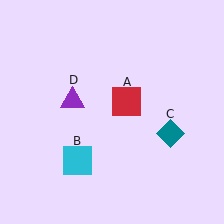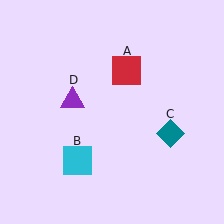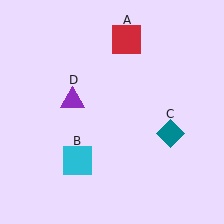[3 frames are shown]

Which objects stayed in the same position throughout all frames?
Cyan square (object B) and teal diamond (object C) and purple triangle (object D) remained stationary.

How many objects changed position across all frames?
1 object changed position: red square (object A).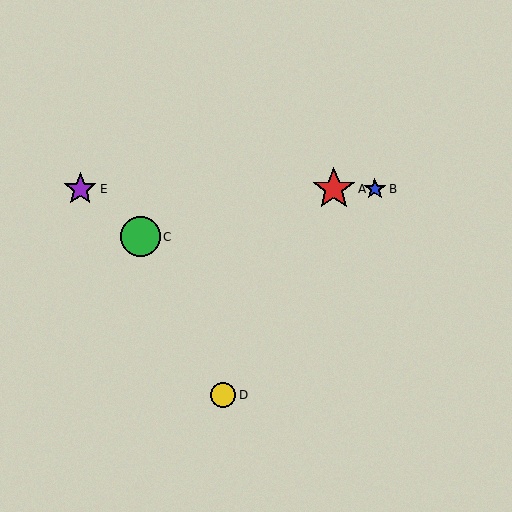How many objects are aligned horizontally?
3 objects (A, B, E) are aligned horizontally.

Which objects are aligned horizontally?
Objects A, B, E are aligned horizontally.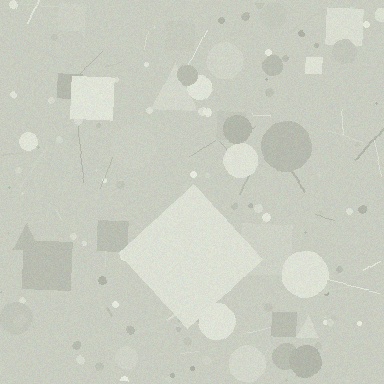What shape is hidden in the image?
A diamond is hidden in the image.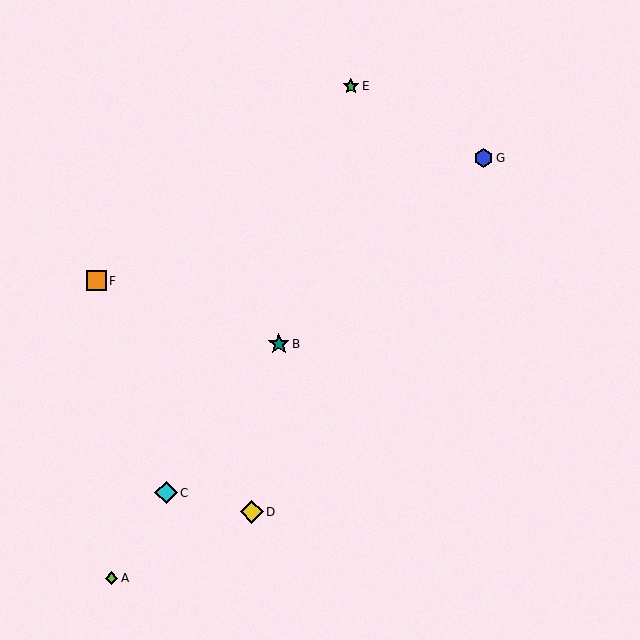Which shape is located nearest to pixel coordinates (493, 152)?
The blue hexagon (labeled G) at (483, 158) is nearest to that location.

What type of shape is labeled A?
Shape A is a lime diamond.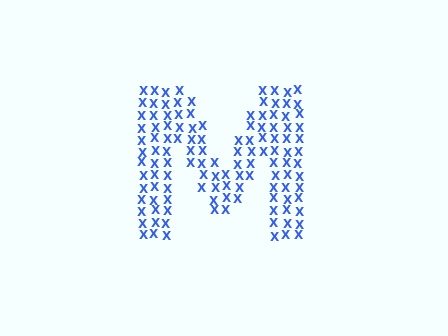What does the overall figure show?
The overall figure shows the letter M.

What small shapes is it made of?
It is made of small letter X's.